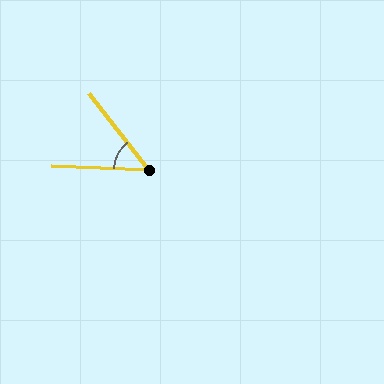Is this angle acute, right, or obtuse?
It is acute.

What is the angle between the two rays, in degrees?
Approximately 50 degrees.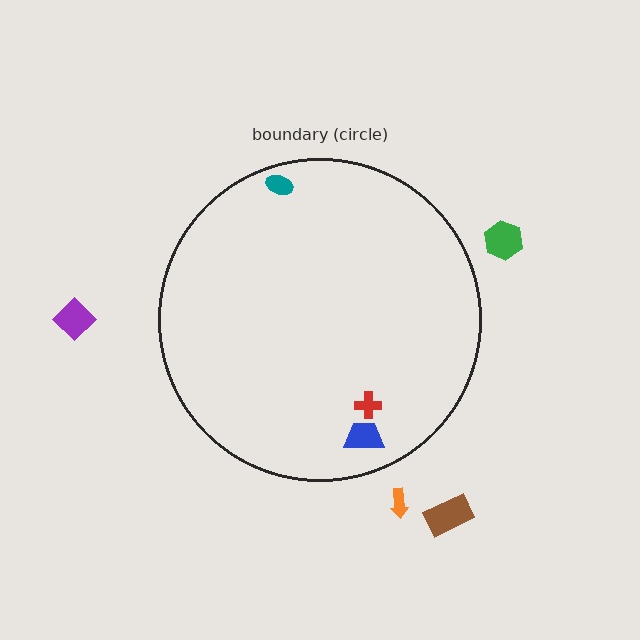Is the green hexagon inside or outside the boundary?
Outside.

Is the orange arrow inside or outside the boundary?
Outside.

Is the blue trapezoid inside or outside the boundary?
Inside.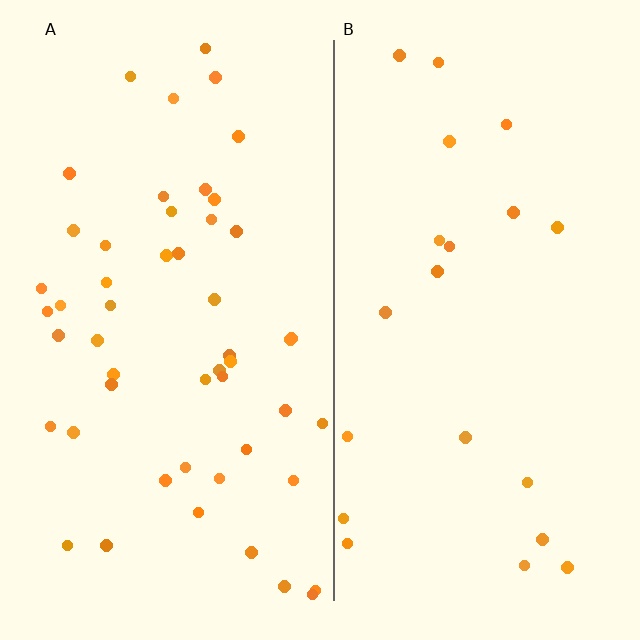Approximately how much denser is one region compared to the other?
Approximately 2.5× — region A over region B.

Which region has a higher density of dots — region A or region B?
A (the left).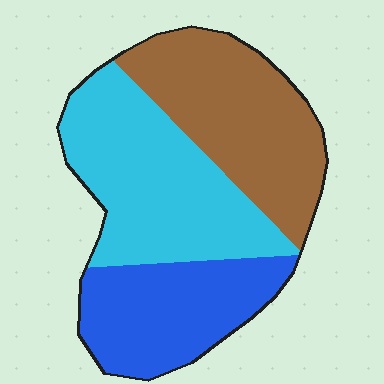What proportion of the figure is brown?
Brown covers 34% of the figure.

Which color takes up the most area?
Cyan, at roughly 40%.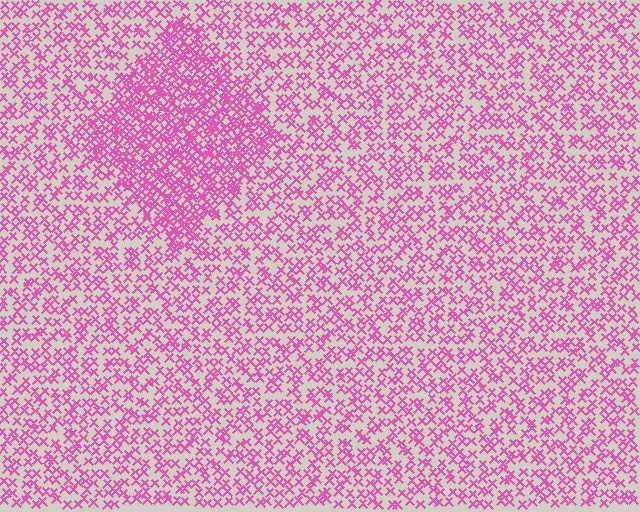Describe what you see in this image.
The image contains small pink elements arranged at two different densities. A diamond-shaped region is visible where the elements are more densely packed than the surrounding area.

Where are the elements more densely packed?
The elements are more densely packed inside the diamond boundary.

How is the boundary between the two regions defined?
The boundary is defined by a change in element density (approximately 1.9x ratio). All elements are the same color, size, and shape.